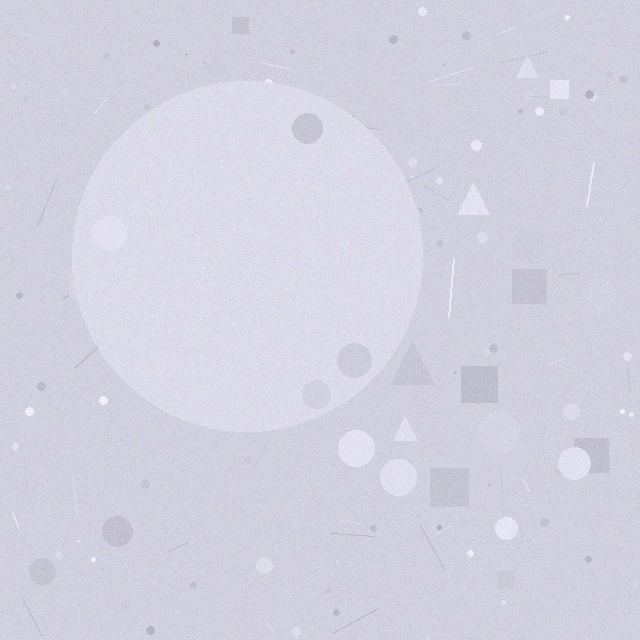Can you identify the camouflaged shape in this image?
The camouflaged shape is a circle.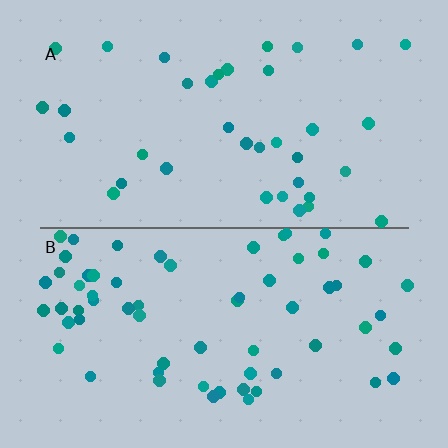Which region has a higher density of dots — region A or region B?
B (the bottom).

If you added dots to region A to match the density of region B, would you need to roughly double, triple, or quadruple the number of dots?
Approximately double.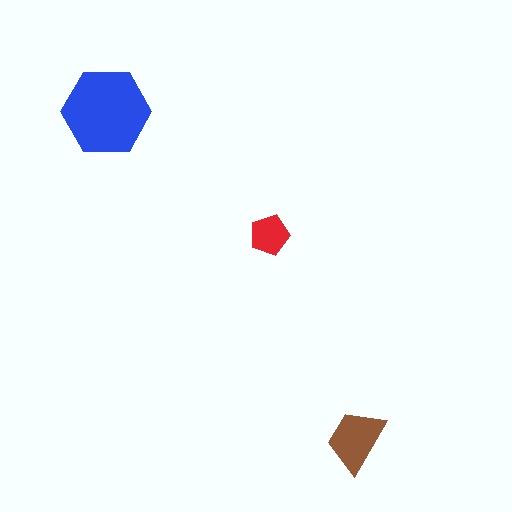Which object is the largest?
The blue hexagon.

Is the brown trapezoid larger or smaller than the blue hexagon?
Smaller.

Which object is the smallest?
The red pentagon.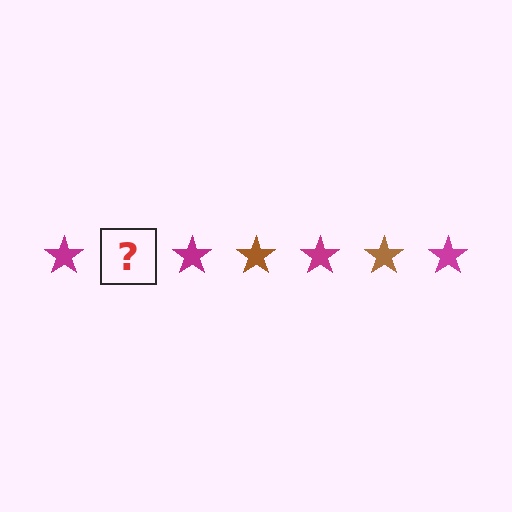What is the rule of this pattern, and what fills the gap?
The rule is that the pattern cycles through magenta, brown stars. The gap should be filled with a brown star.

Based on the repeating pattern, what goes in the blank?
The blank should be a brown star.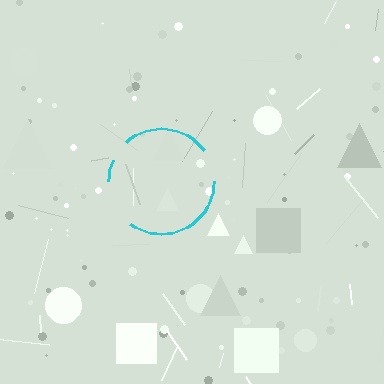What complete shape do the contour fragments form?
The contour fragments form a circle.